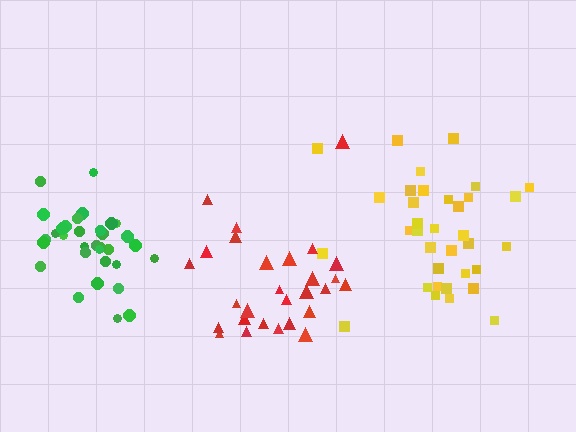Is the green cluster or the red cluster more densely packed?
Green.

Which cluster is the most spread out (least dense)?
Yellow.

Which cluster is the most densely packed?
Green.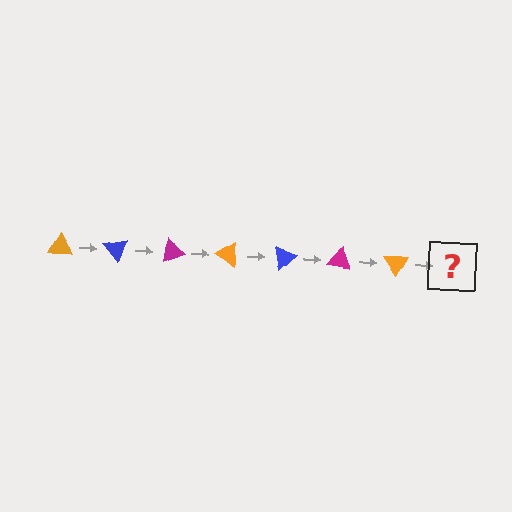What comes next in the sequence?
The next element should be a blue triangle, rotated 350 degrees from the start.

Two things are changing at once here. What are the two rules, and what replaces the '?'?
The two rules are that it rotates 50 degrees each step and the color cycles through orange, blue, and magenta. The '?' should be a blue triangle, rotated 350 degrees from the start.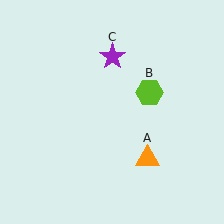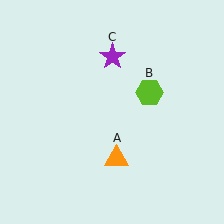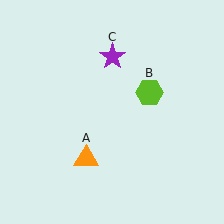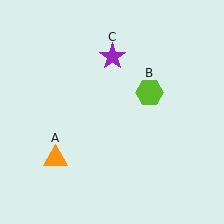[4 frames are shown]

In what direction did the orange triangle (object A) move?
The orange triangle (object A) moved left.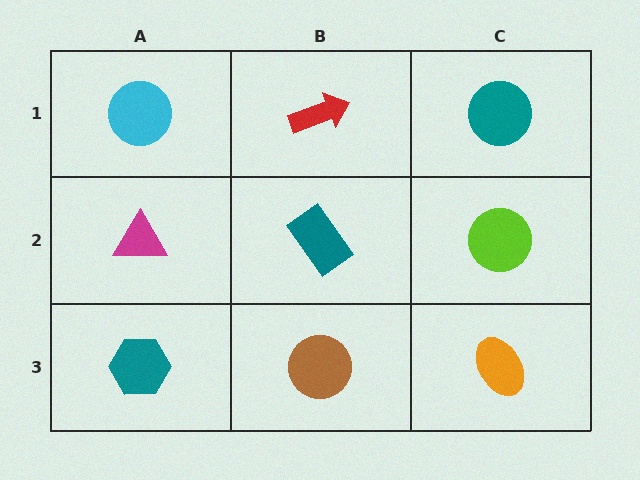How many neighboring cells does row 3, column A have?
2.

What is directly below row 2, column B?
A brown circle.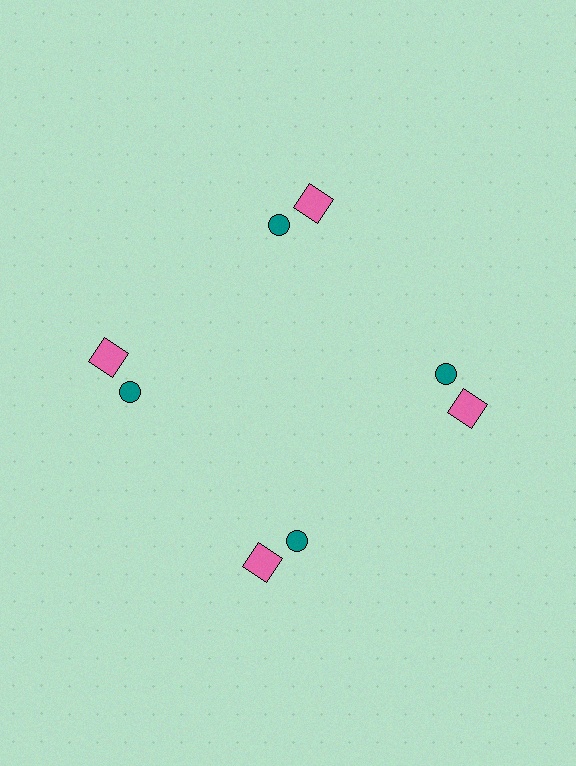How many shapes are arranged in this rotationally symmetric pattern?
There are 8 shapes, arranged in 4 groups of 2.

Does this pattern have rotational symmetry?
Yes, this pattern has 4-fold rotational symmetry. It looks the same after rotating 90 degrees around the center.